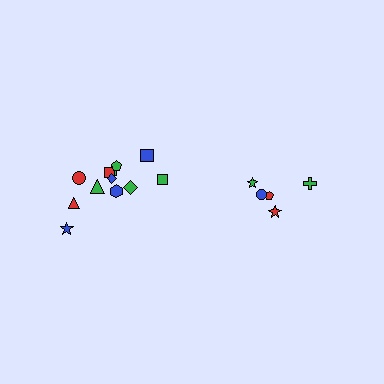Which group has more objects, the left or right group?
The left group.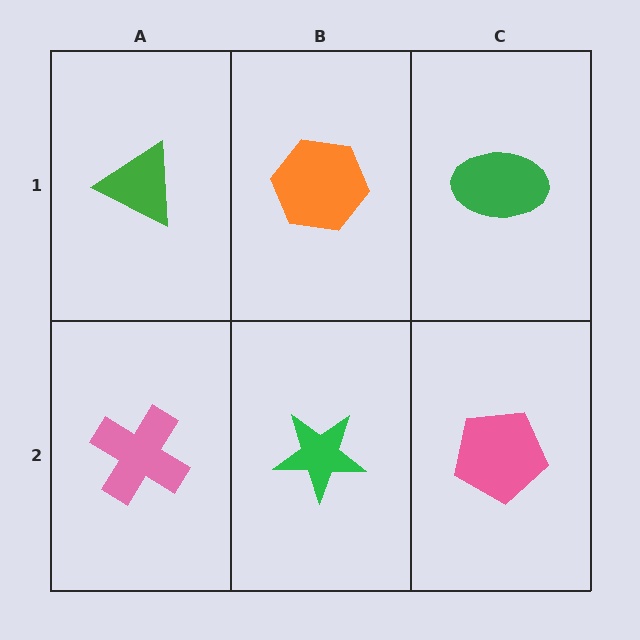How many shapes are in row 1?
3 shapes.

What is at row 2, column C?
A pink pentagon.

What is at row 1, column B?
An orange hexagon.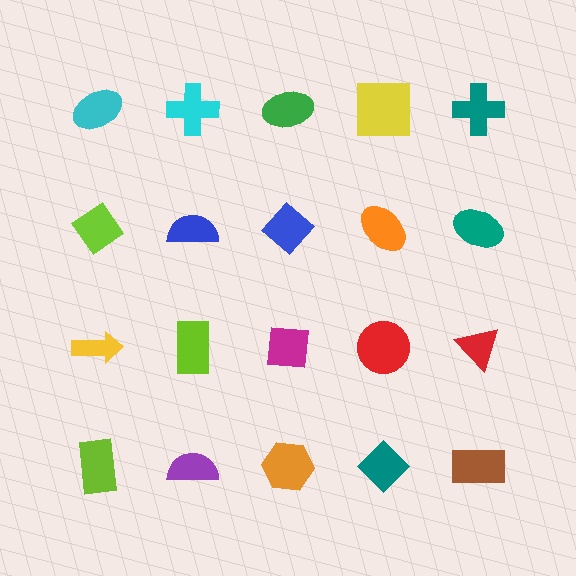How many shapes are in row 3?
5 shapes.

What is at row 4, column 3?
An orange hexagon.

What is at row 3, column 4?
A red circle.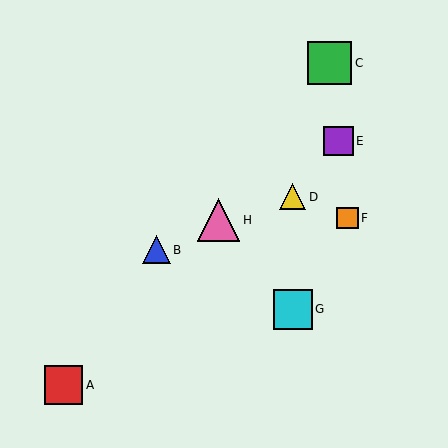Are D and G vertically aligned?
Yes, both are at x≈293.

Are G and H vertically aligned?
No, G is at x≈293 and H is at x≈219.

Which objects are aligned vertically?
Objects D, G are aligned vertically.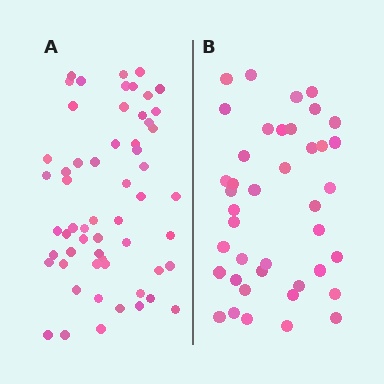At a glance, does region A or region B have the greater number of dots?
Region A (the left region) has more dots.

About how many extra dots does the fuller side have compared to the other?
Region A has approximately 15 more dots than region B.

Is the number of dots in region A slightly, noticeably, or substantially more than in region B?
Region A has noticeably more, but not dramatically so. The ratio is roughly 1.4 to 1.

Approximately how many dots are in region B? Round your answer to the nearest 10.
About 40 dots. (The exact count is 41, which rounds to 40.)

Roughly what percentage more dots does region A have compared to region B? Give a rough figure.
About 40% more.